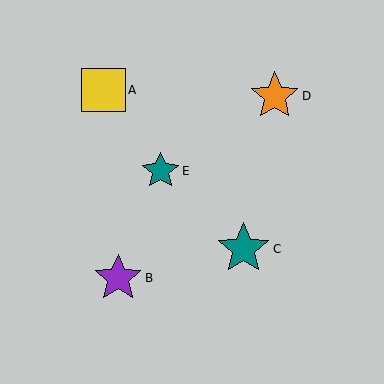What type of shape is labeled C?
Shape C is a teal star.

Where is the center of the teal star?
The center of the teal star is at (244, 249).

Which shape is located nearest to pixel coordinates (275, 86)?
The orange star (labeled D) at (275, 96) is nearest to that location.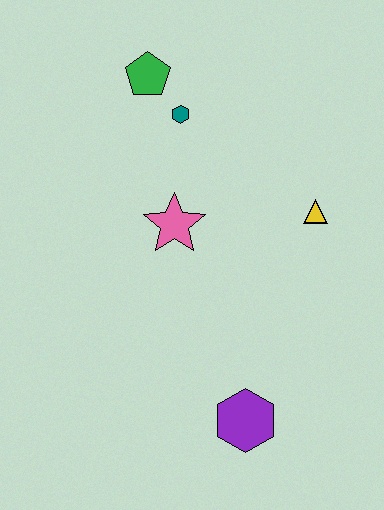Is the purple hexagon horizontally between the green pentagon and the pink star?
No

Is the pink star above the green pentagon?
No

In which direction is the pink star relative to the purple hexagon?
The pink star is above the purple hexagon.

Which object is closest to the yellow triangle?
The pink star is closest to the yellow triangle.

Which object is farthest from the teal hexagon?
The purple hexagon is farthest from the teal hexagon.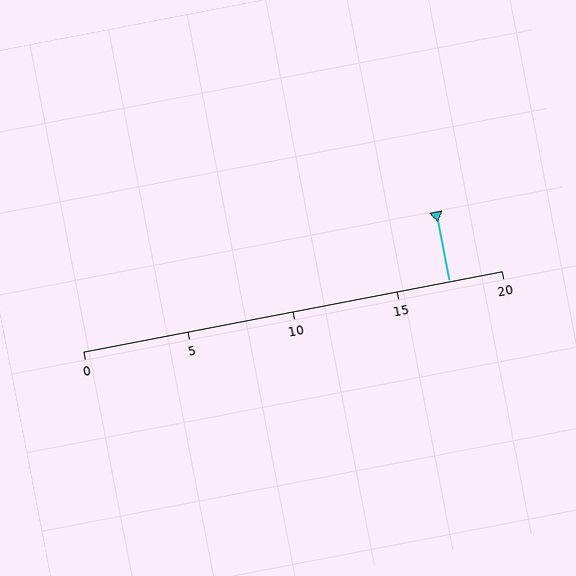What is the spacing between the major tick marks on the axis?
The major ticks are spaced 5 apart.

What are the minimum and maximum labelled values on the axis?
The axis runs from 0 to 20.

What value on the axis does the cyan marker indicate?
The marker indicates approximately 17.5.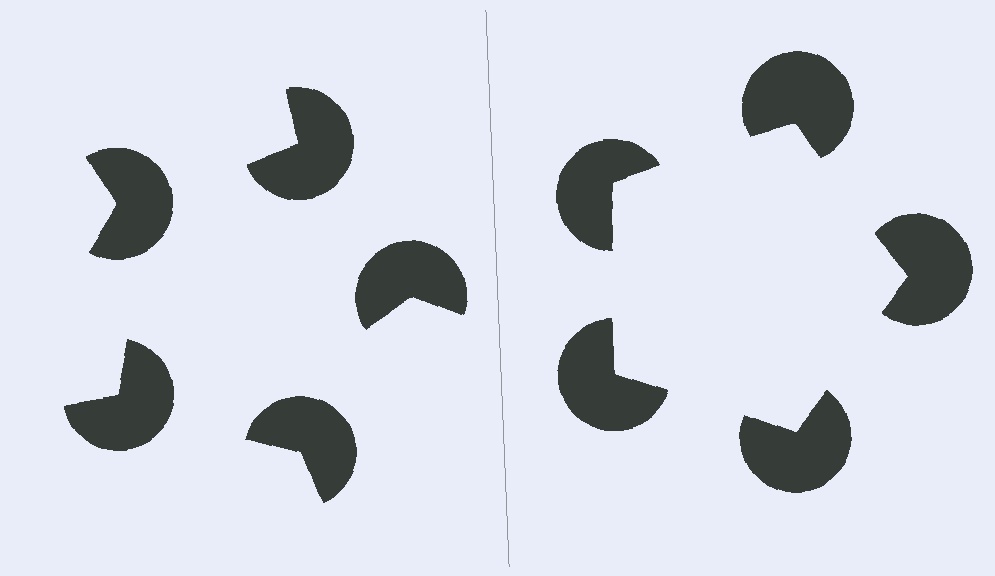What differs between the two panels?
The pac-man discs are positioned identically on both sides; only the wedge orientations differ. On the right they align to a pentagon; on the left they are misaligned.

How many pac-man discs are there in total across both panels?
10 — 5 on each side.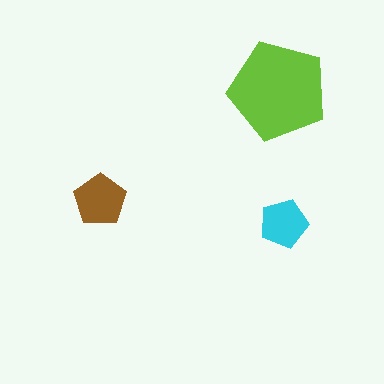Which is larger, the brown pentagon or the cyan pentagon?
The brown one.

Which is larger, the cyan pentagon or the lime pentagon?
The lime one.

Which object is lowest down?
The cyan pentagon is bottommost.